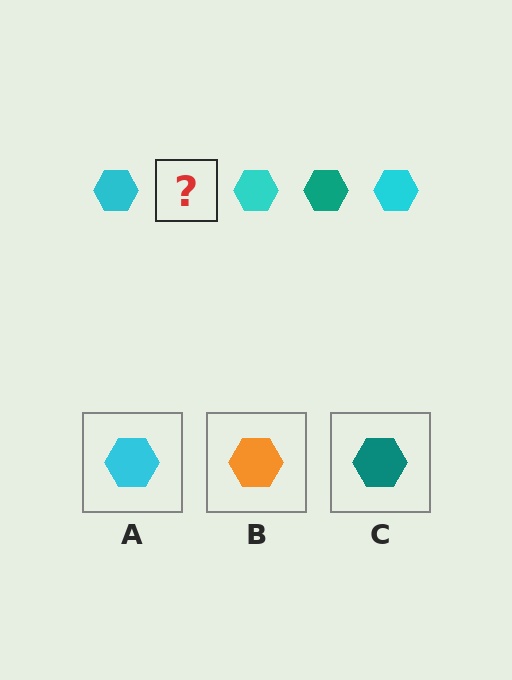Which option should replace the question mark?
Option C.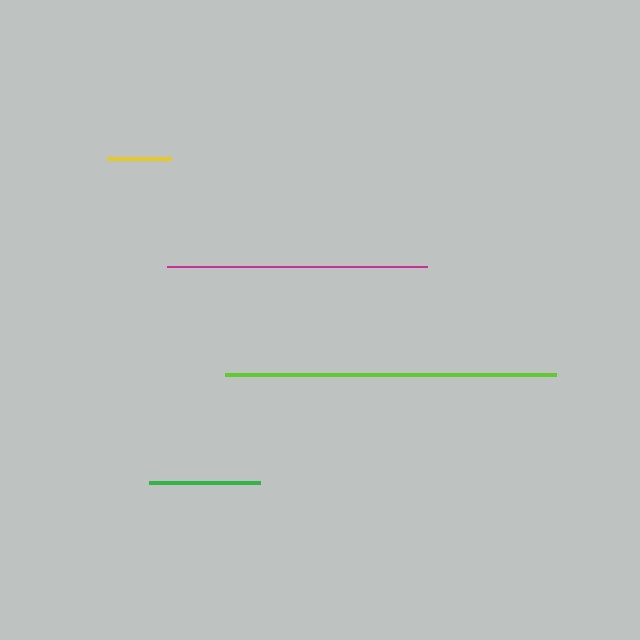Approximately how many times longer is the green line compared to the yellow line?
The green line is approximately 1.7 times the length of the yellow line.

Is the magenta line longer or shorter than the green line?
The magenta line is longer than the green line.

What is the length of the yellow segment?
The yellow segment is approximately 64 pixels long.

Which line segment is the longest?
The lime line is the longest at approximately 331 pixels.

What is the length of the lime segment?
The lime segment is approximately 331 pixels long.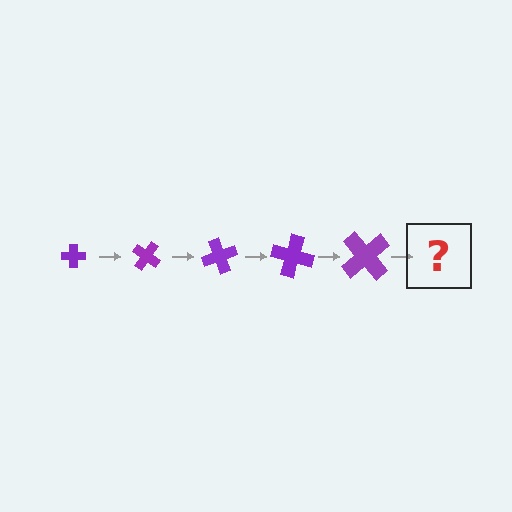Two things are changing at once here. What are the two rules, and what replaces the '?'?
The two rules are that the cross grows larger each step and it rotates 35 degrees each step. The '?' should be a cross, larger than the previous one and rotated 175 degrees from the start.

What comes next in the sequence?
The next element should be a cross, larger than the previous one and rotated 175 degrees from the start.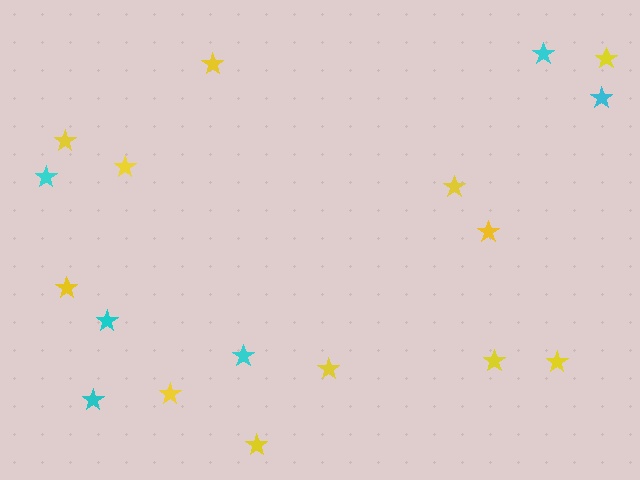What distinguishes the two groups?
There are 2 groups: one group of cyan stars (6) and one group of yellow stars (12).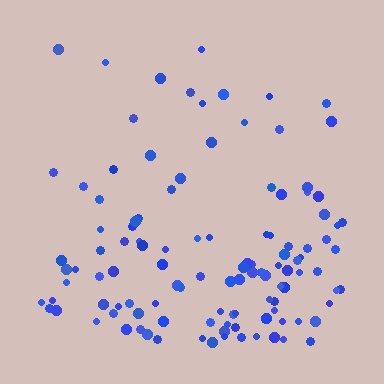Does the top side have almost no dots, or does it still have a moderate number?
Still a moderate number, just noticeably fewer than the bottom.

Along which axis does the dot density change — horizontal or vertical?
Vertical.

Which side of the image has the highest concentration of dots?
The bottom.